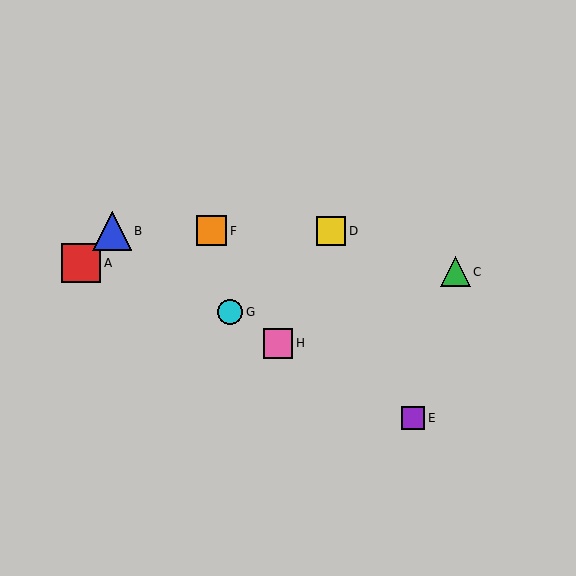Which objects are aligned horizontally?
Objects B, D, F are aligned horizontally.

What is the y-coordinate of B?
Object B is at y≈231.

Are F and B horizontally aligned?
Yes, both are at y≈231.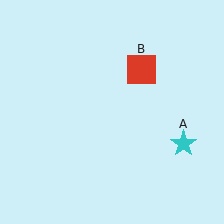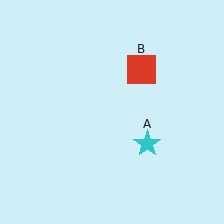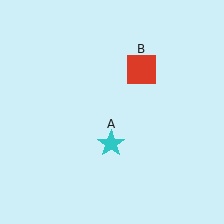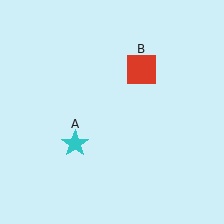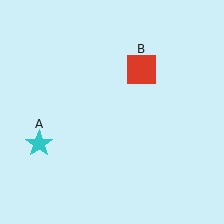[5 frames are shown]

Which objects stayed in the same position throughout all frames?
Red square (object B) remained stationary.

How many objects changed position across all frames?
1 object changed position: cyan star (object A).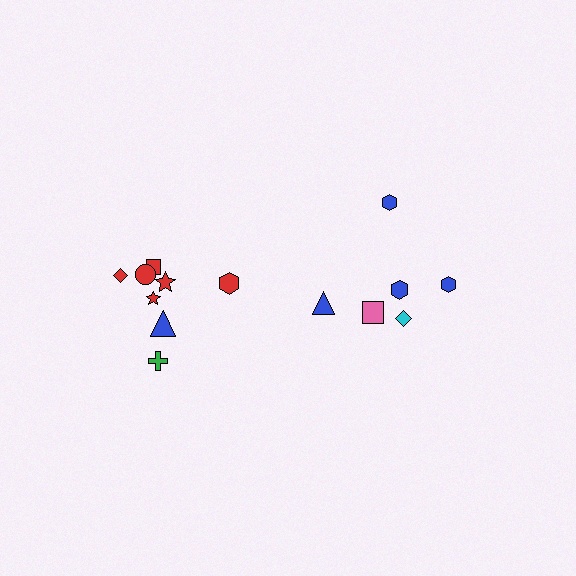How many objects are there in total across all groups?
There are 14 objects.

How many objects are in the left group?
There are 8 objects.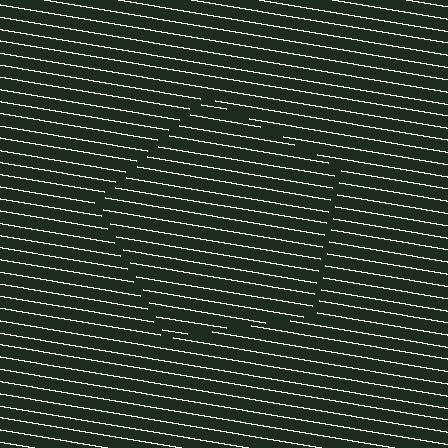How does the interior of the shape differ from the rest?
The interior of the shape contains the same grating, shifted by half a period — the contour is defined by the phase discontinuity where line-ends from the inner and outer gratings abut.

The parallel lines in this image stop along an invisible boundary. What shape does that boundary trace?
An illusory pentagon. The interior of the shape contains the same grating, shifted by half a period — the contour is defined by the phase discontinuity where line-ends from the inner and outer gratings abut.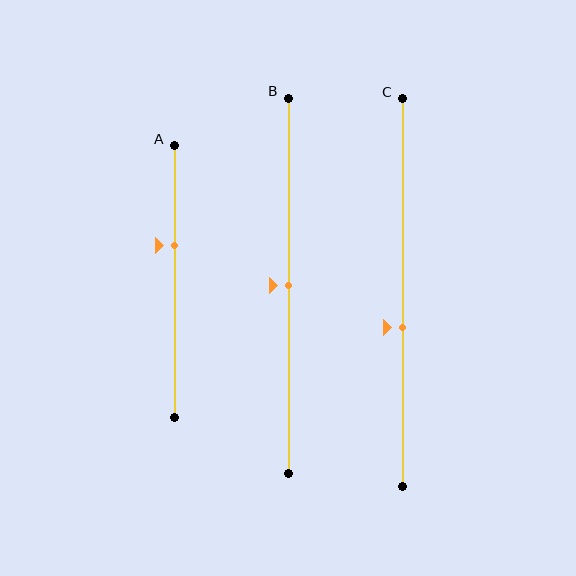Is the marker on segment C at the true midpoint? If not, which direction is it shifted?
No, the marker on segment C is shifted downward by about 9% of the segment length.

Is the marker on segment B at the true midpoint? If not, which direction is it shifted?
Yes, the marker on segment B is at the true midpoint.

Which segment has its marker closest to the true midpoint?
Segment B has its marker closest to the true midpoint.